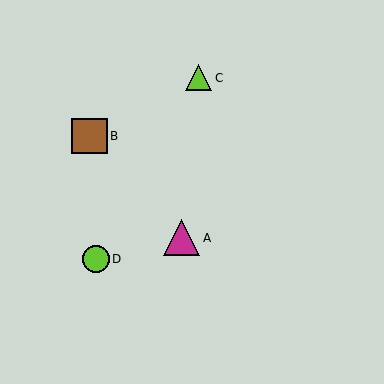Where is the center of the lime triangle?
The center of the lime triangle is at (198, 78).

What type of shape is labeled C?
Shape C is a lime triangle.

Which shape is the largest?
The magenta triangle (labeled A) is the largest.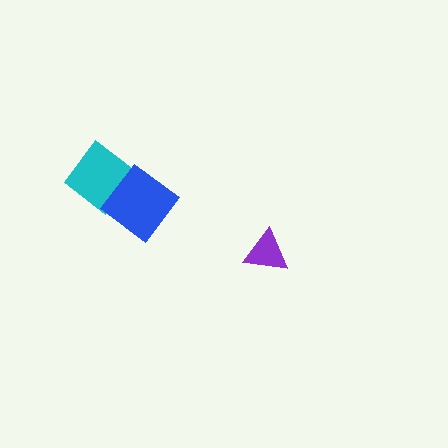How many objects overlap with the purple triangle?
0 objects overlap with the purple triangle.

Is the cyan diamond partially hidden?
Yes, it is partially covered by another shape.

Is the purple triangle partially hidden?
No, no other shape covers it.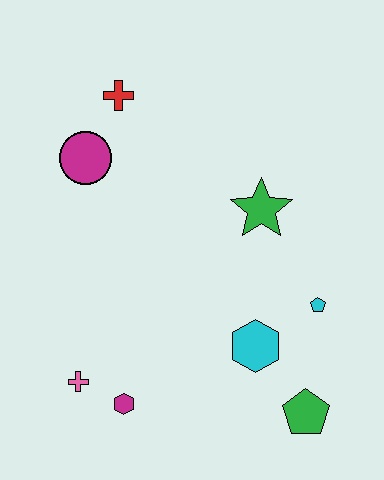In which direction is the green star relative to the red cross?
The green star is to the right of the red cross.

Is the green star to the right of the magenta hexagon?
Yes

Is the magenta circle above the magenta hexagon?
Yes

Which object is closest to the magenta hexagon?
The pink cross is closest to the magenta hexagon.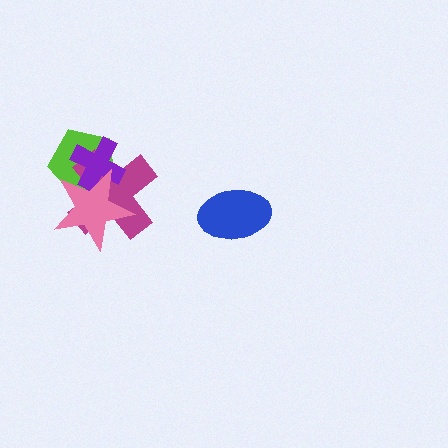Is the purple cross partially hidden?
Yes, it is partially covered by another shape.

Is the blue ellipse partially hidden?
No, no other shape covers it.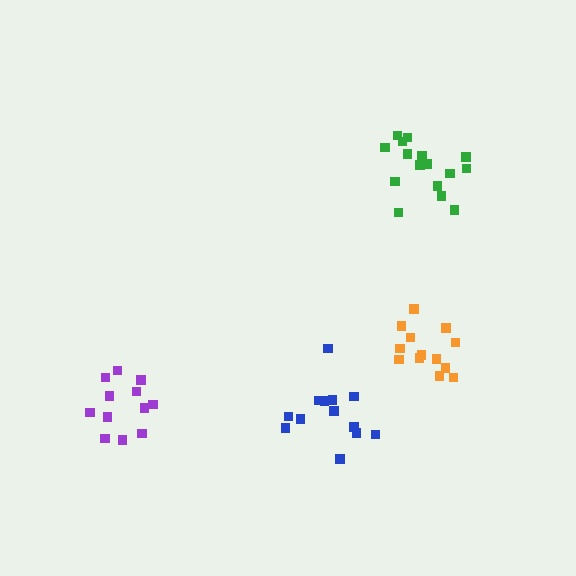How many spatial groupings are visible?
There are 4 spatial groupings.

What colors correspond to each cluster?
The clusters are colored: purple, orange, green, blue.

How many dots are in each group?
Group 1: 12 dots, Group 2: 13 dots, Group 3: 16 dots, Group 4: 13 dots (54 total).